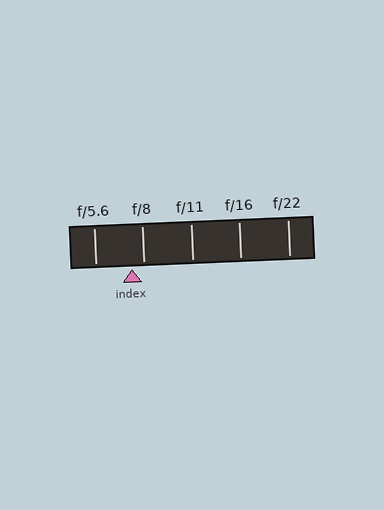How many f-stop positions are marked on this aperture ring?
There are 5 f-stop positions marked.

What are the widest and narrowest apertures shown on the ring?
The widest aperture shown is f/5.6 and the narrowest is f/22.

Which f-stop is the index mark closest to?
The index mark is closest to f/8.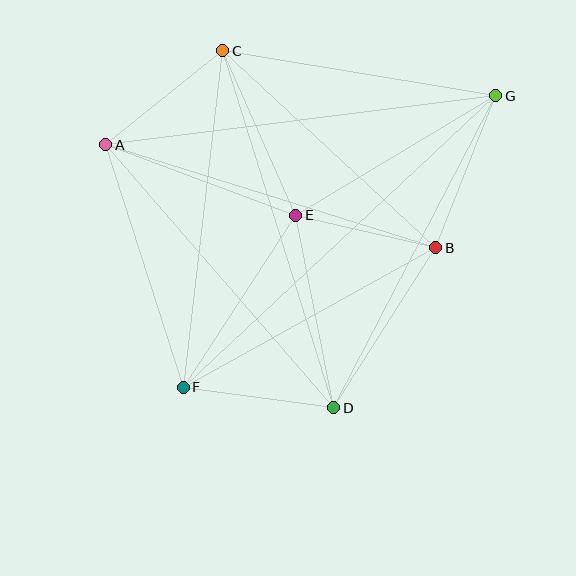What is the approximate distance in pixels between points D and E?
The distance between D and E is approximately 196 pixels.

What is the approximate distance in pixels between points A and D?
The distance between A and D is approximately 348 pixels.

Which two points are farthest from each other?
Points F and G are farthest from each other.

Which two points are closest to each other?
Points B and E are closest to each other.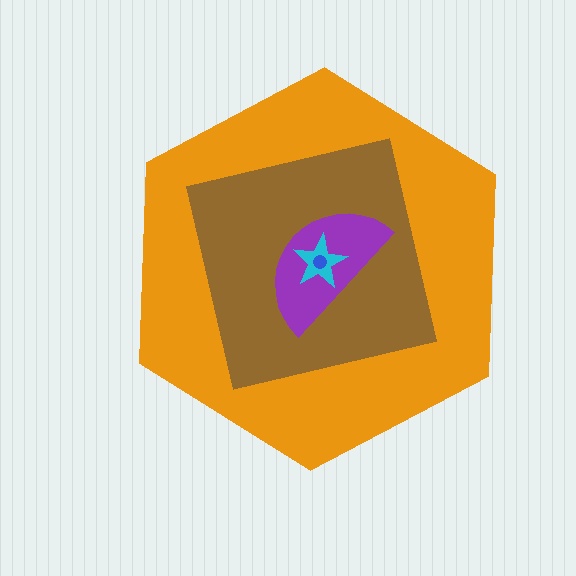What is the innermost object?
The blue circle.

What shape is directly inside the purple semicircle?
The cyan star.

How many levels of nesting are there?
5.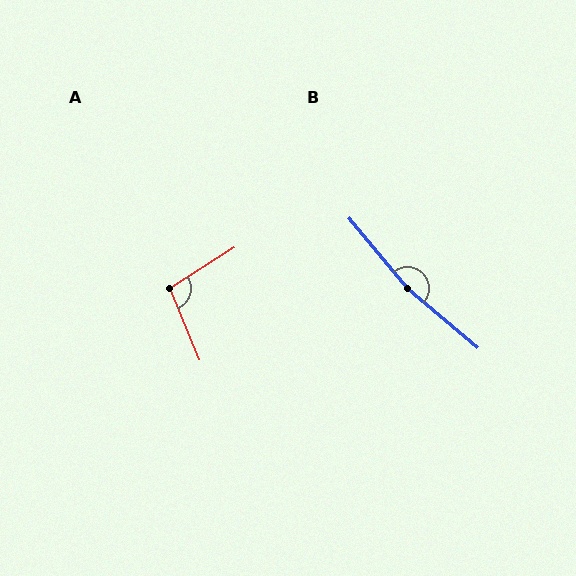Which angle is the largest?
B, at approximately 170 degrees.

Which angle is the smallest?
A, at approximately 100 degrees.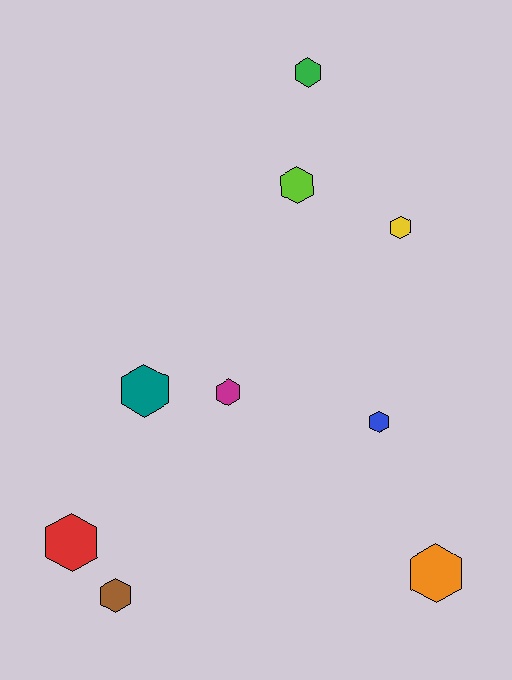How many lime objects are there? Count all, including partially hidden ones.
There is 1 lime object.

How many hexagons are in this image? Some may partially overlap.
There are 9 hexagons.